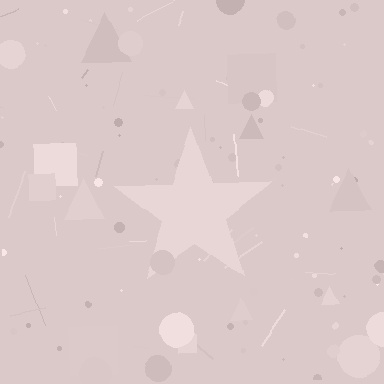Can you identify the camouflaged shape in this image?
The camouflaged shape is a star.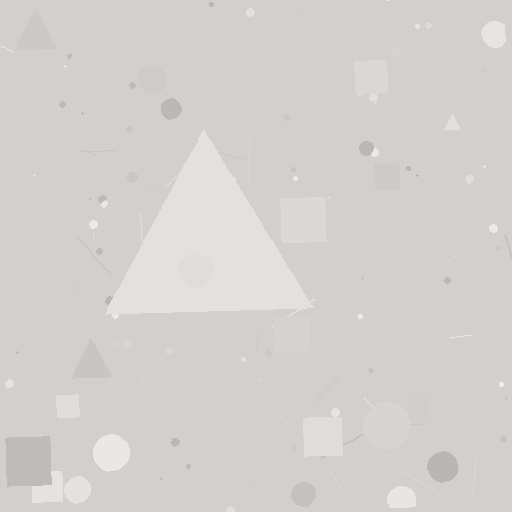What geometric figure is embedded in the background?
A triangle is embedded in the background.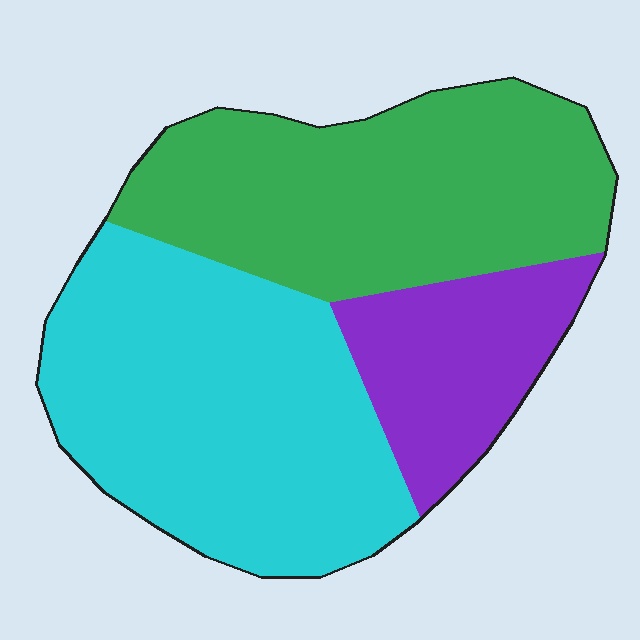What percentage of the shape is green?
Green covers around 40% of the shape.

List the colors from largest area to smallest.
From largest to smallest: cyan, green, purple.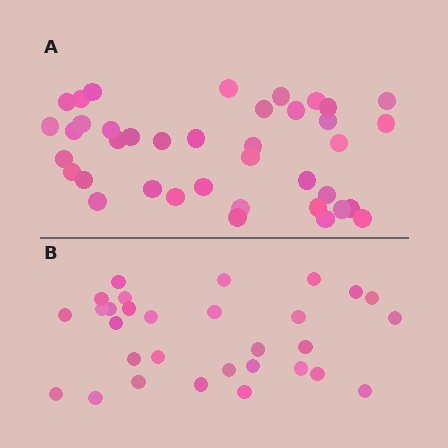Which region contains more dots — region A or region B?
Region A (the top region) has more dots.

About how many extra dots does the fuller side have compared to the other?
Region A has roughly 8 or so more dots than region B.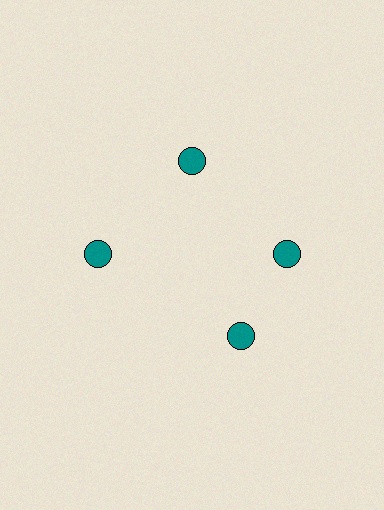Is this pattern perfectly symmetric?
No. The 4 teal circles are arranged in a ring, but one element near the 6 o'clock position is rotated out of alignment along the ring, breaking the 4-fold rotational symmetry.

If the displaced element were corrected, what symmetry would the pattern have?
It would have 4-fold rotational symmetry — the pattern would map onto itself every 90 degrees.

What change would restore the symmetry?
The symmetry would be restored by rotating it back into even spacing with its neighbors so that all 4 circles sit at equal angles and equal distance from the center.